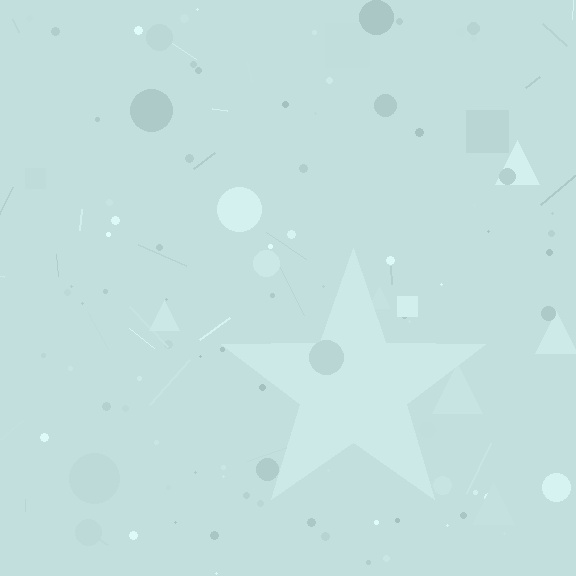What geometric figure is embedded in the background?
A star is embedded in the background.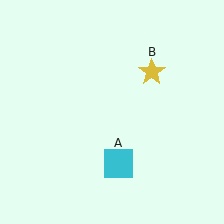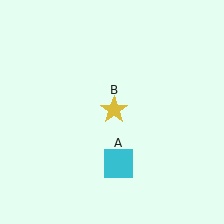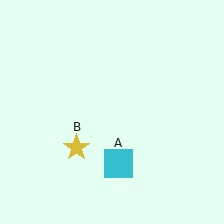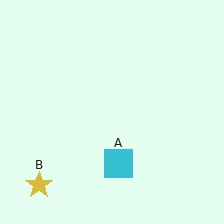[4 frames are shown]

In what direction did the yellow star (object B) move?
The yellow star (object B) moved down and to the left.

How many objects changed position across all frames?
1 object changed position: yellow star (object B).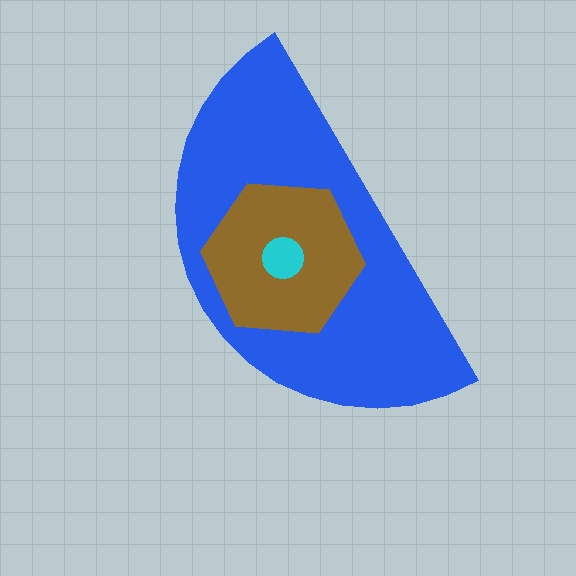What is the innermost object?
The cyan circle.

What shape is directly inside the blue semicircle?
The brown hexagon.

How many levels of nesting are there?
3.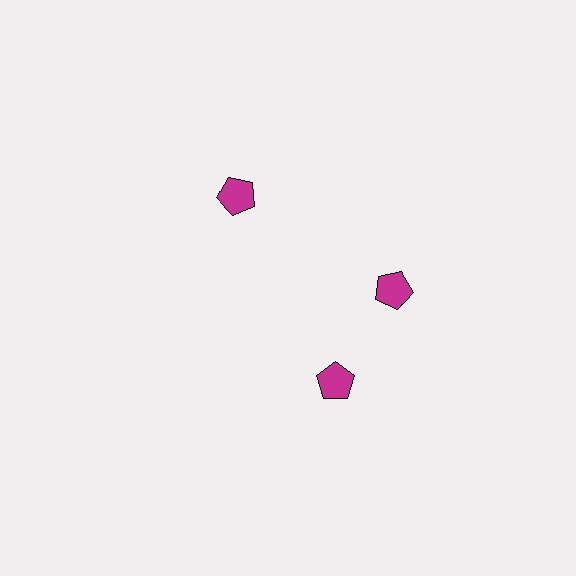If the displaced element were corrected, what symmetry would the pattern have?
It would have 3-fold rotational symmetry — the pattern would map onto itself every 120 degrees.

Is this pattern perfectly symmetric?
No. The 3 magenta pentagons are arranged in a ring, but one element near the 7 o'clock position is rotated out of alignment along the ring, breaking the 3-fold rotational symmetry.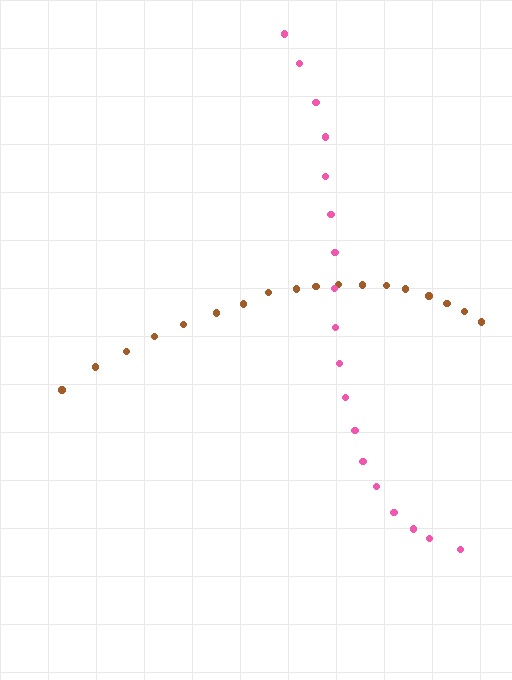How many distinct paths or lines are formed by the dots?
There are 2 distinct paths.